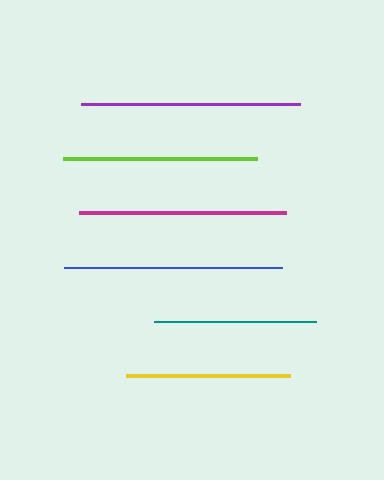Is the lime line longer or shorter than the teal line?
The lime line is longer than the teal line.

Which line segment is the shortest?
The teal line is the shortest at approximately 163 pixels.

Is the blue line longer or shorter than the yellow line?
The blue line is longer than the yellow line.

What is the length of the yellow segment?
The yellow segment is approximately 165 pixels long.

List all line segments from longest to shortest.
From longest to shortest: purple, blue, magenta, lime, yellow, teal.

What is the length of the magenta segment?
The magenta segment is approximately 207 pixels long.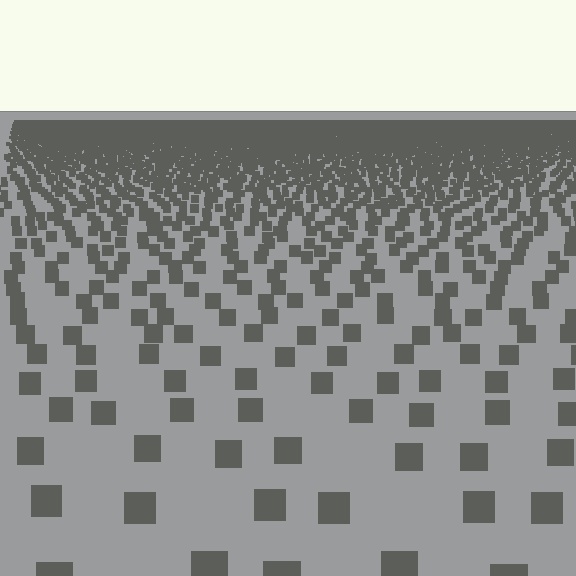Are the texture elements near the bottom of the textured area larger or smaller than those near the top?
Larger. Near the bottom, elements are closer to the viewer and appear at a bigger on-screen size.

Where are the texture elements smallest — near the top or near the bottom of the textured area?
Near the top.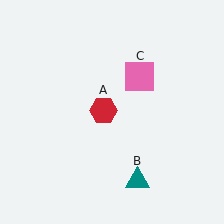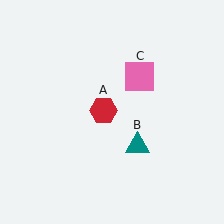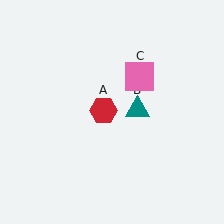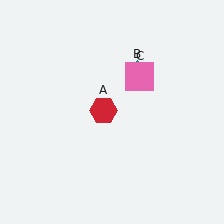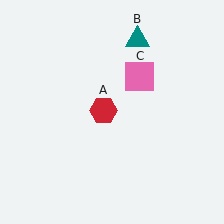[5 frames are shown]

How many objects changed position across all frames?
1 object changed position: teal triangle (object B).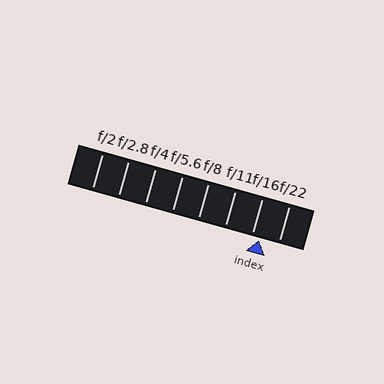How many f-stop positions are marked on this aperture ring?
There are 8 f-stop positions marked.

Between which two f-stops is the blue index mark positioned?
The index mark is between f/16 and f/22.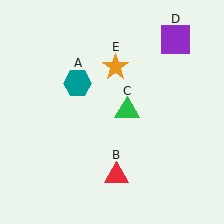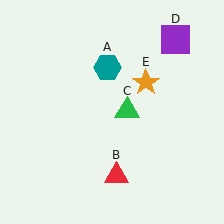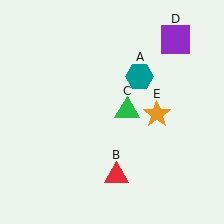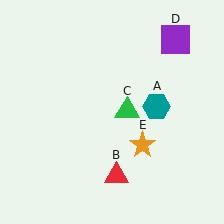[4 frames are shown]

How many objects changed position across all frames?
2 objects changed position: teal hexagon (object A), orange star (object E).